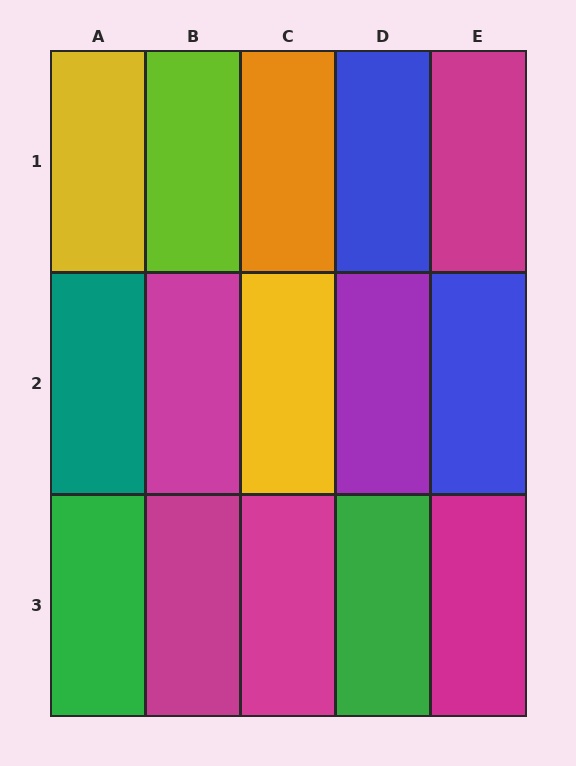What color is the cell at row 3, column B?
Magenta.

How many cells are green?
2 cells are green.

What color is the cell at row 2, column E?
Blue.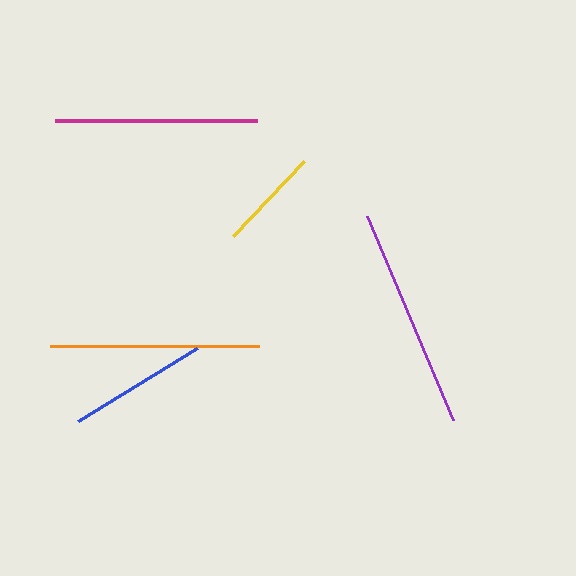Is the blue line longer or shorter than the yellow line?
The blue line is longer than the yellow line.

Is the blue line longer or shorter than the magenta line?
The magenta line is longer than the blue line.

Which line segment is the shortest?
The yellow line is the shortest at approximately 103 pixels.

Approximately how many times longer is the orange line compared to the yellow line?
The orange line is approximately 2.0 times the length of the yellow line.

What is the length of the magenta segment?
The magenta segment is approximately 202 pixels long.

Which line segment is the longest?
The purple line is the longest at approximately 221 pixels.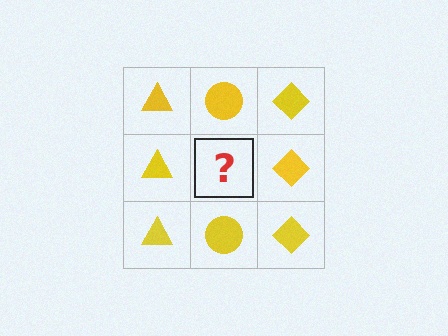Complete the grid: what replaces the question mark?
The question mark should be replaced with a yellow circle.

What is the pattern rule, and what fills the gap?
The rule is that each column has a consistent shape. The gap should be filled with a yellow circle.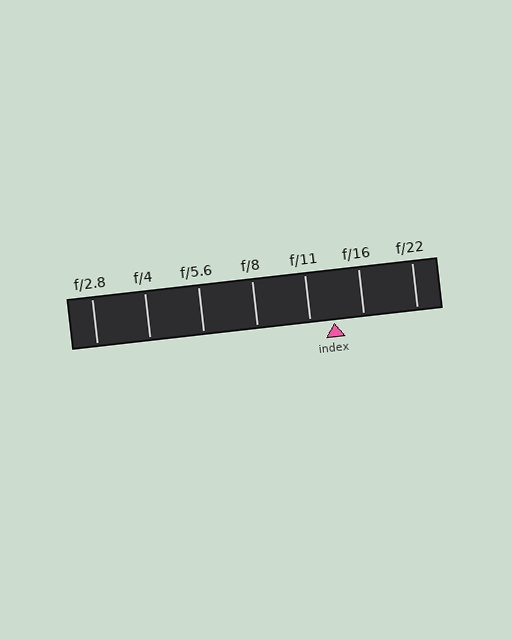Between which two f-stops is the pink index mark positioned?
The index mark is between f/11 and f/16.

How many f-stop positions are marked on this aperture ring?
There are 7 f-stop positions marked.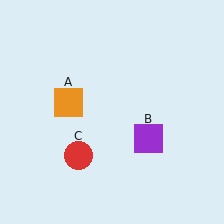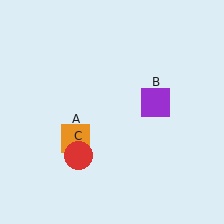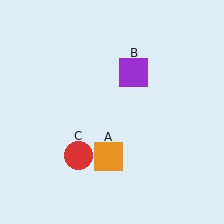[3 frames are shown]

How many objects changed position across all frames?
2 objects changed position: orange square (object A), purple square (object B).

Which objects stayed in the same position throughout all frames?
Red circle (object C) remained stationary.